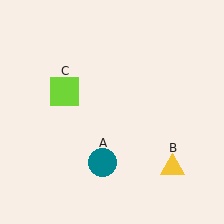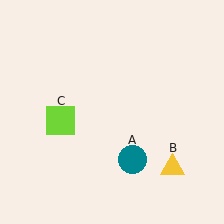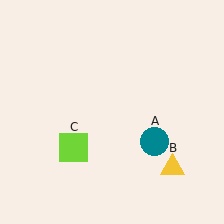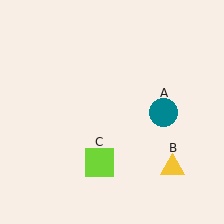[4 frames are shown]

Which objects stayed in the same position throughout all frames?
Yellow triangle (object B) remained stationary.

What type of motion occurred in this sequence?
The teal circle (object A), lime square (object C) rotated counterclockwise around the center of the scene.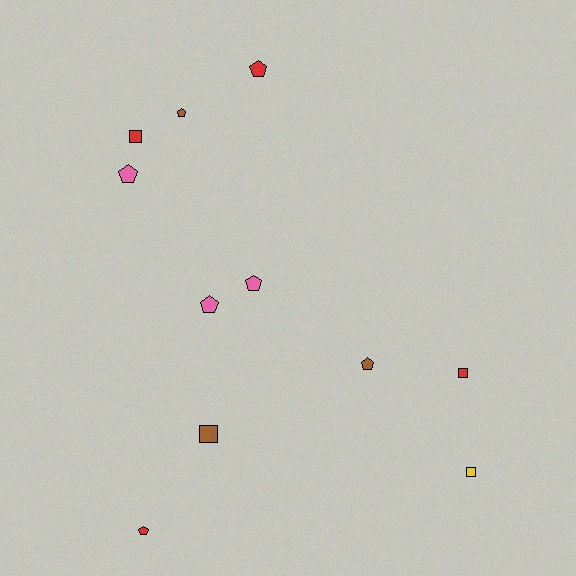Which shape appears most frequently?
Pentagon, with 7 objects.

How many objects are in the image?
There are 11 objects.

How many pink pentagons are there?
There are 3 pink pentagons.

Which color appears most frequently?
Red, with 4 objects.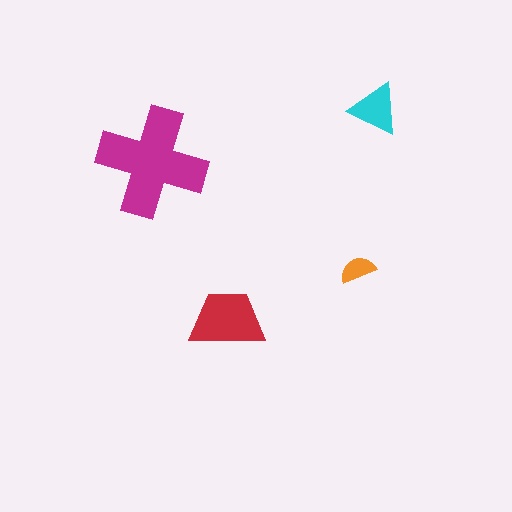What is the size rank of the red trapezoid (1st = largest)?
2nd.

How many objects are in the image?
There are 4 objects in the image.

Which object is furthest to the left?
The magenta cross is leftmost.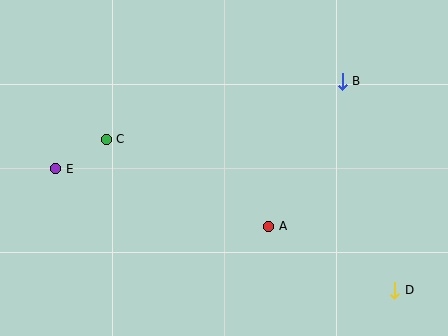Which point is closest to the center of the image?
Point A at (269, 226) is closest to the center.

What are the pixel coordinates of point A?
Point A is at (269, 226).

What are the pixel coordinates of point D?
Point D is at (395, 290).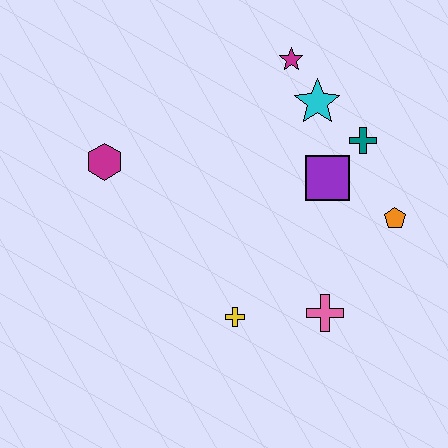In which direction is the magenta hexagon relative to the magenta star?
The magenta hexagon is to the left of the magenta star.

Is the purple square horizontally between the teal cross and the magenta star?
Yes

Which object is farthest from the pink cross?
The magenta hexagon is farthest from the pink cross.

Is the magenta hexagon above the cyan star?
No